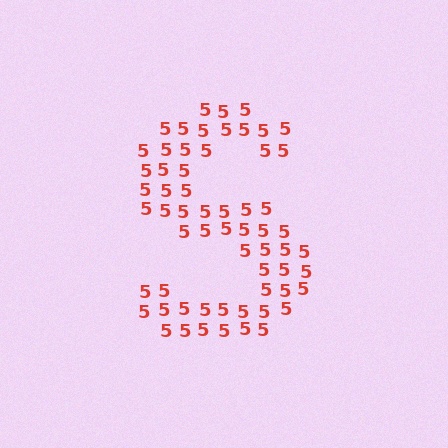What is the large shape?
The large shape is the letter S.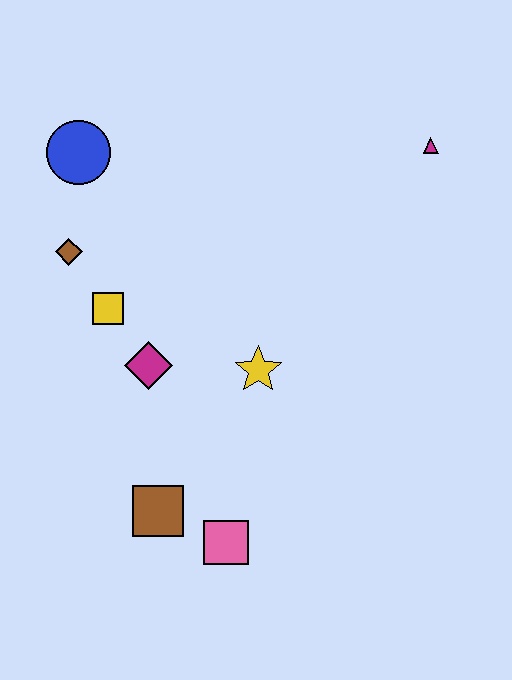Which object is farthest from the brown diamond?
The magenta triangle is farthest from the brown diamond.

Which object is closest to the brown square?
The pink square is closest to the brown square.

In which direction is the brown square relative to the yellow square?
The brown square is below the yellow square.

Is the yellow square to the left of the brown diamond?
No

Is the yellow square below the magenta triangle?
Yes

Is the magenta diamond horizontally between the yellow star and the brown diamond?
Yes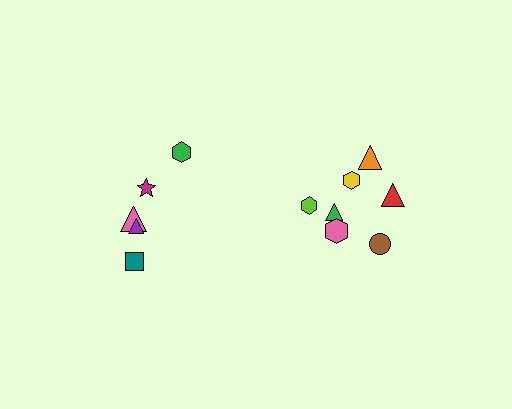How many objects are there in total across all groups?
There are 12 objects.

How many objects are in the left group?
There are 5 objects.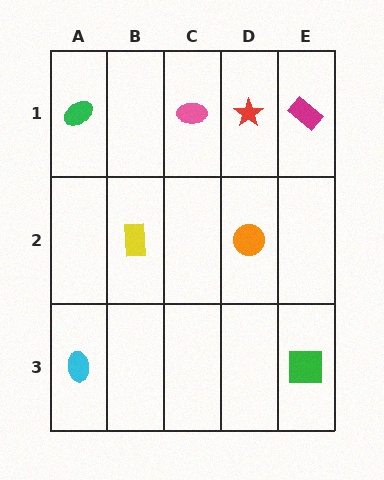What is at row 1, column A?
A green ellipse.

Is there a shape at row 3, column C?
No, that cell is empty.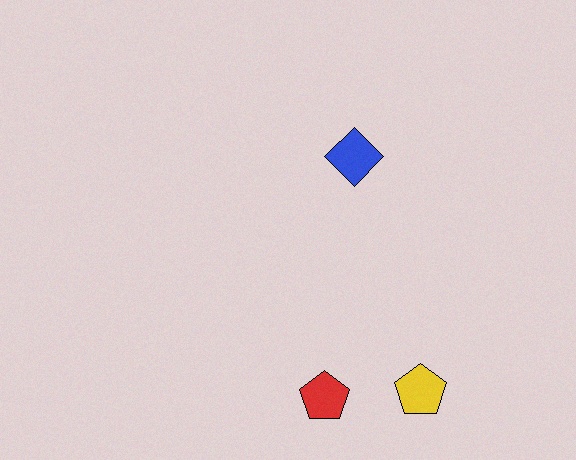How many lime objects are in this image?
There are no lime objects.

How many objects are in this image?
There are 3 objects.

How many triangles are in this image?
There are no triangles.